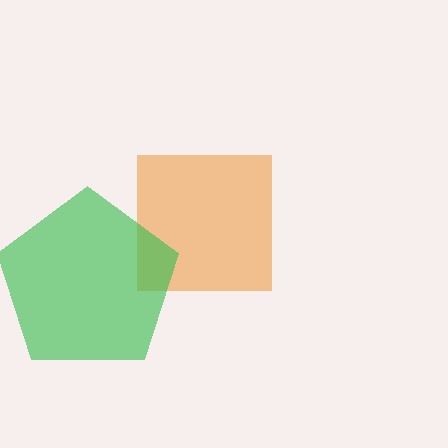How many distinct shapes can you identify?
There are 2 distinct shapes: an orange square, a green pentagon.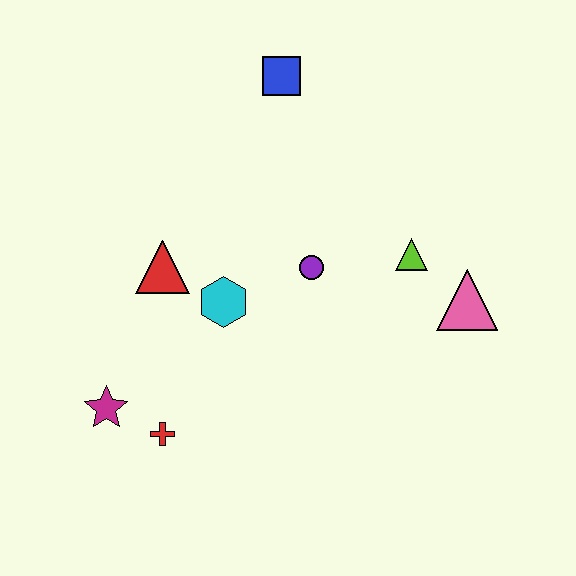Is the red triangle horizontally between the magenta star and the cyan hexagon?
Yes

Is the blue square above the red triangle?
Yes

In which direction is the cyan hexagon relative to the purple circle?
The cyan hexagon is to the left of the purple circle.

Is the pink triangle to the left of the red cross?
No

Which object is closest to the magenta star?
The red cross is closest to the magenta star.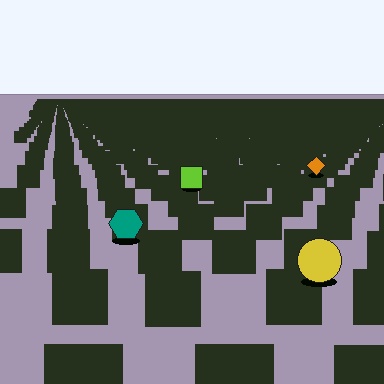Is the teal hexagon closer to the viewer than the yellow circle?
No. The yellow circle is closer — you can tell from the texture gradient: the ground texture is coarser near it.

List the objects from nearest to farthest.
From nearest to farthest: the yellow circle, the teal hexagon, the lime square, the orange diamond.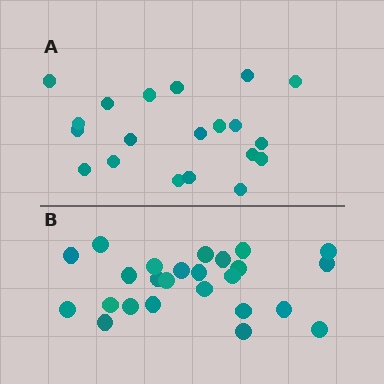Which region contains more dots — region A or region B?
Region B (the bottom region) has more dots.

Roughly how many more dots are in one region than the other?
Region B has about 5 more dots than region A.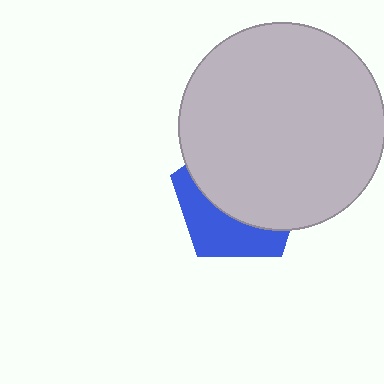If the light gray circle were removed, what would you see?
You would see the complete blue pentagon.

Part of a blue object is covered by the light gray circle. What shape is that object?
It is a pentagon.